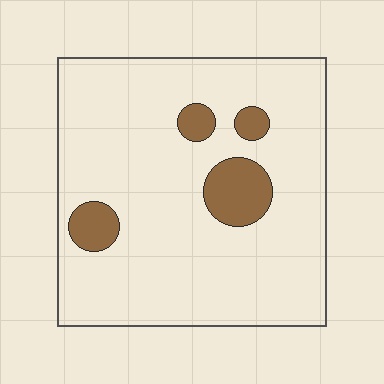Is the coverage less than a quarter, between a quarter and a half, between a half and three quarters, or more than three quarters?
Less than a quarter.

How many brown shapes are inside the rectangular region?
4.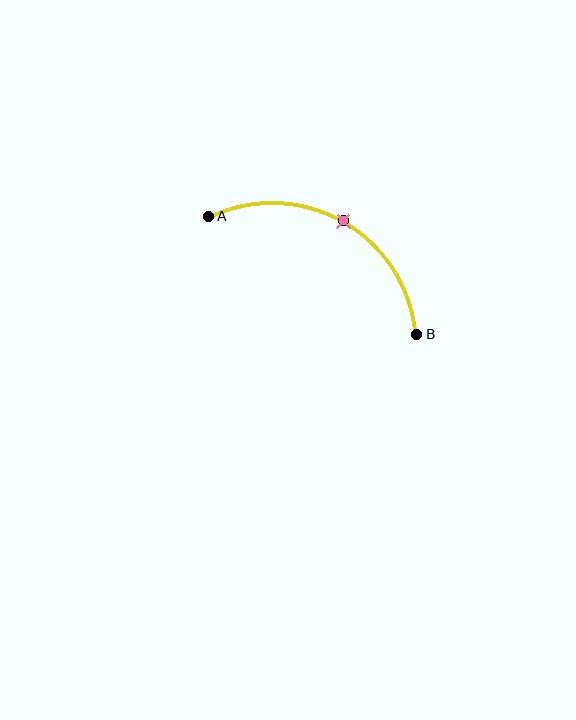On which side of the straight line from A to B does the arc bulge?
The arc bulges above the straight line connecting A and B.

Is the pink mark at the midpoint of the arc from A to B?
Yes. The pink mark lies on the arc at equal arc-length from both A and B — it is the arc midpoint.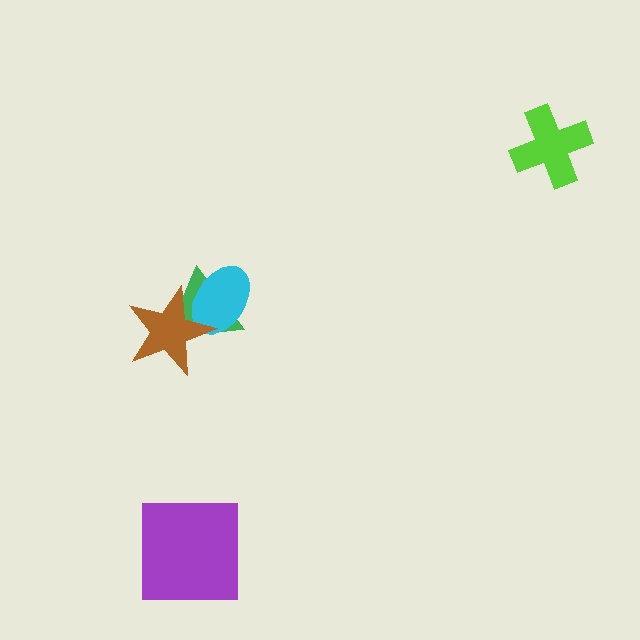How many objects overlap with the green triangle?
2 objects overlap with the green triangle.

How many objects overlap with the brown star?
2 objects overlap with the brown star.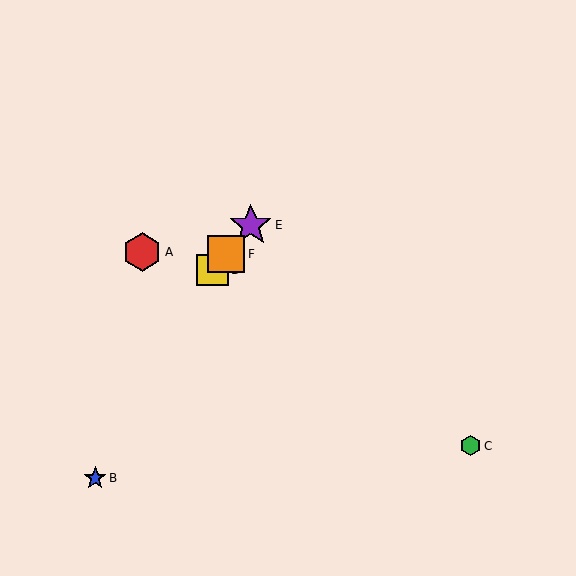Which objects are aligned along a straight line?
Objects D, E, F are aligned along a straight line.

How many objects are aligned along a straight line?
3 objects (D, E, F) are aligned along a straight line.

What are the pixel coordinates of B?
Object B is at (95, 478).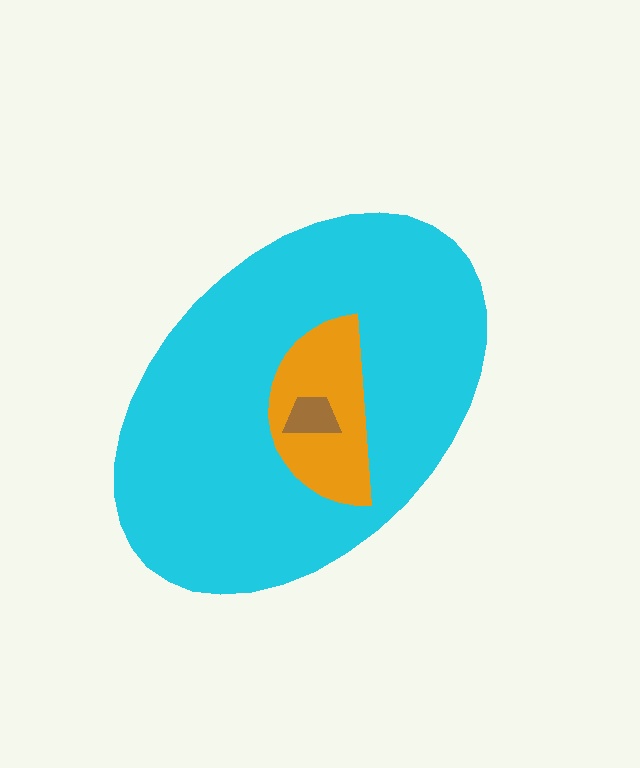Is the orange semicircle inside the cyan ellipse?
Yes.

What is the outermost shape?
The cyan ellipse.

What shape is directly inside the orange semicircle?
The brown trapezoid.